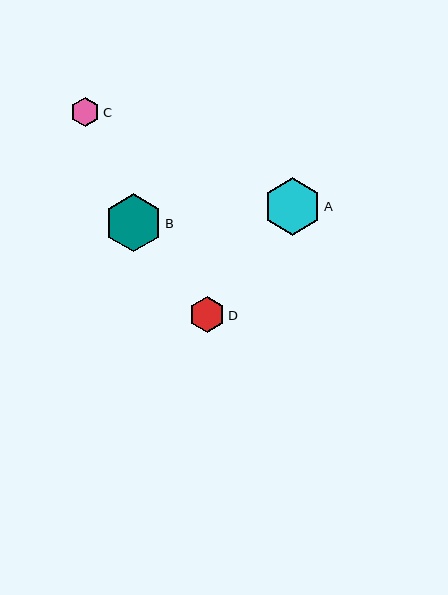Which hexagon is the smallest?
Hexagon C is the smallest with a size of approximately 29 pixels.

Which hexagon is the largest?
Hexagon B is the largest with a size of approximately 58 pixels.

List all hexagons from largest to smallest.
From largest to smallest: B, A, D, C.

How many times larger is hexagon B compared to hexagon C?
Hexagon B is approximately 2.0 times the size of hexagon C.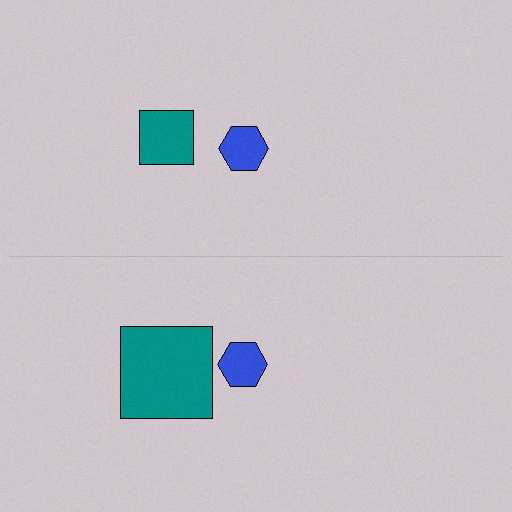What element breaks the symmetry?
The teal square on the bottom side has a different size than its mirror counterpart.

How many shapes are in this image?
There are 4 shapes in this image.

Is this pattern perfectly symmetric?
No, the pattern is not perfectly symmetric. The teal square on the bottom side has a different size than its mirror counterpart.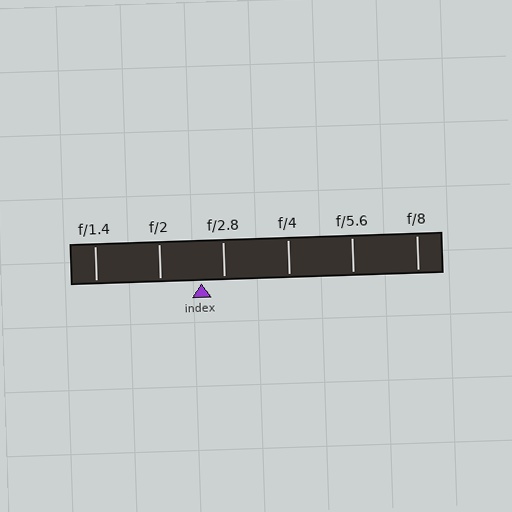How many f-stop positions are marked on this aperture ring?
There are 6 f-stop positions marked.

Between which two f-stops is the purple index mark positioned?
The index mark is between f/2 and f/2.8.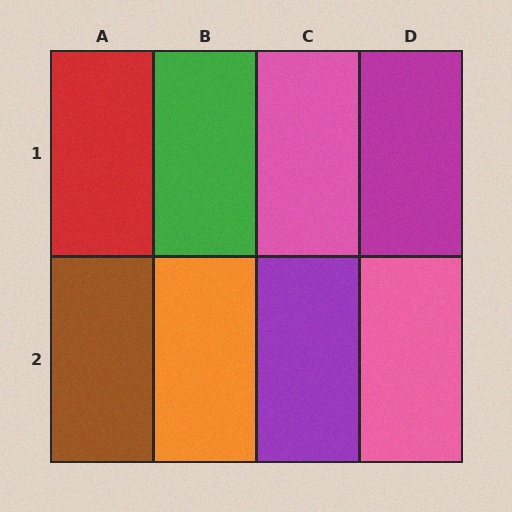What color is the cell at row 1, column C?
Pink.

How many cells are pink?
2 cells are pink.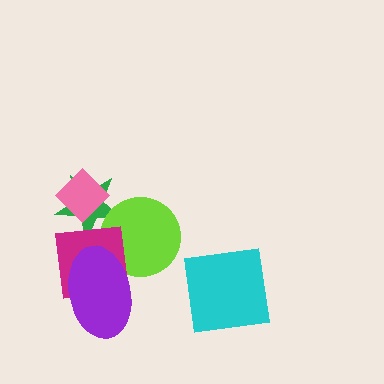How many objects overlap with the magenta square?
3 objects overlap with the magenta square.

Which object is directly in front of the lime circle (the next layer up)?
The magenta square is directly in front of the lime circle.